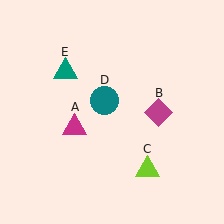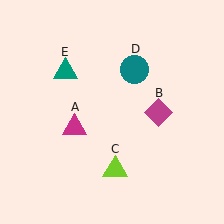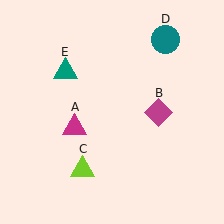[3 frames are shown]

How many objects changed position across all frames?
2 objects changed position: lime triangle (object C), teal circle (object D).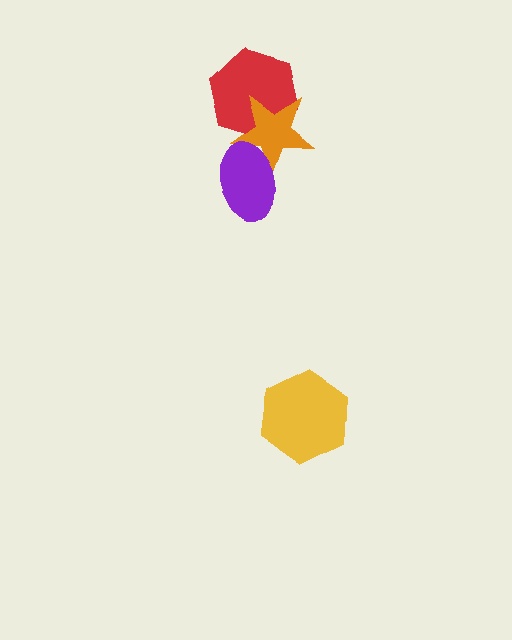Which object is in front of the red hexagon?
The orange star is in front of the red hexagon.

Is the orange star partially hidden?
Yes, it is partially covered by another shape.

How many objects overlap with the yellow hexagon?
0 objects overlap with the yellow hexagon.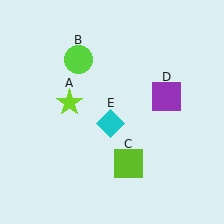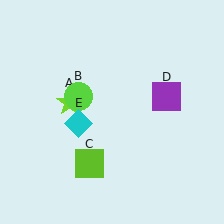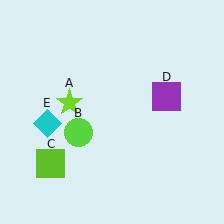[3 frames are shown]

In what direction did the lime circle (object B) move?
The lime circle (object B) moved down.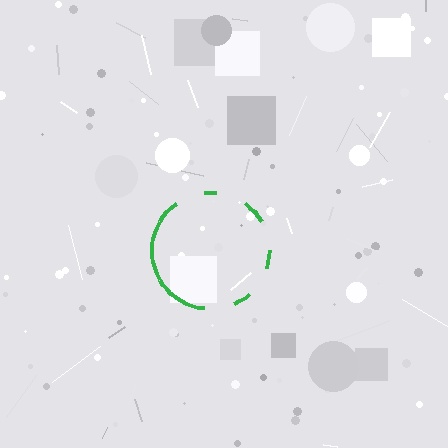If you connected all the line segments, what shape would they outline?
They would outline a circle.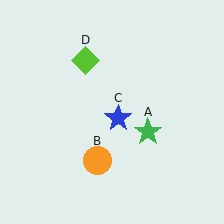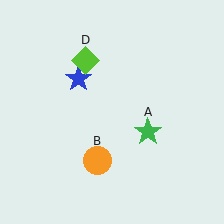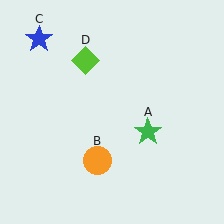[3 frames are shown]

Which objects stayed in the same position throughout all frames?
Green star (object A) and orange circle (object B) and lime diamond (object D) remained stationary.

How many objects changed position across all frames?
1 object changed position: blue star (object C).